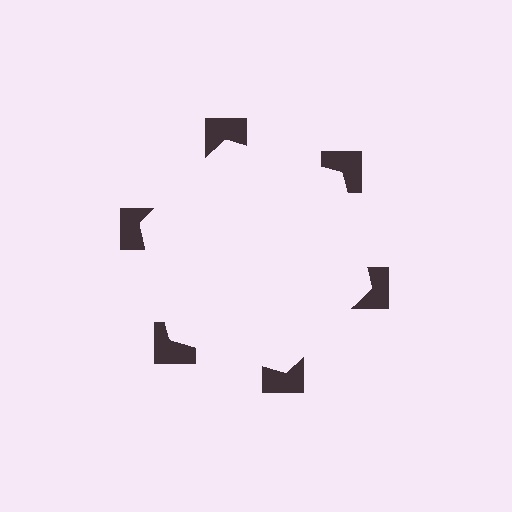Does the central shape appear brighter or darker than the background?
It typically appears slightly brighter than the background, even though no actual brightness change is drawn.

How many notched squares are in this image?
There are 6 — one at each vertex of the illusory hexagon.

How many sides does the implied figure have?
6 sides.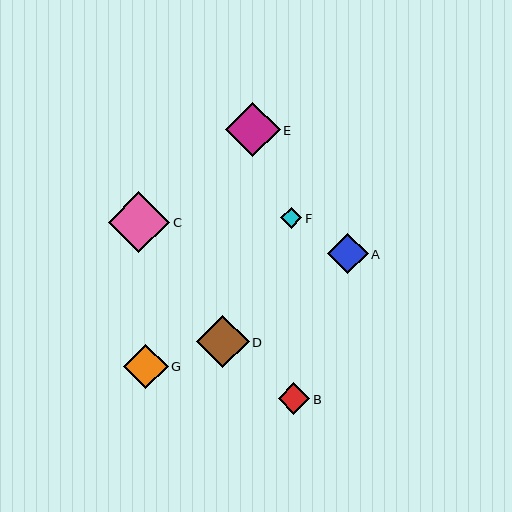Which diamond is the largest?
Diamond C is the largest with a size of approximately 61 pixels.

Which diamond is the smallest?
Diamond F is the smallest with a size of approximately 21 pixels.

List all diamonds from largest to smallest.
From largest to smallest: C, E, D, G, A, B, F.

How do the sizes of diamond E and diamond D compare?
Diamond E and diamond D are approximately the same size.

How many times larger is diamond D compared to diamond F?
Diamond D is approximately 2.5 times the size of diamond F.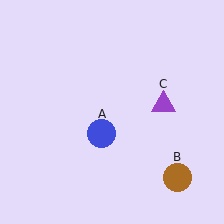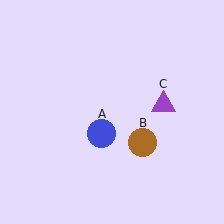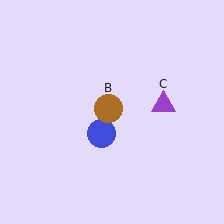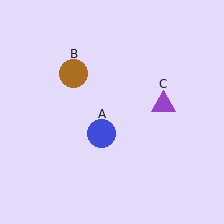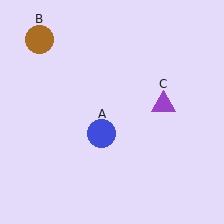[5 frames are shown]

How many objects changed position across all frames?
1 object changed position: brown circle (object B).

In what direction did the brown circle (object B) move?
The brown circle (object B) moved up and to the left.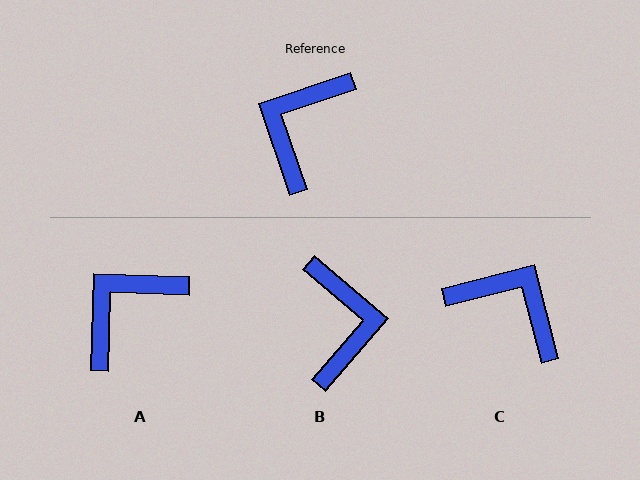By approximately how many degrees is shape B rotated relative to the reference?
Approximately 149 degrees clockwise.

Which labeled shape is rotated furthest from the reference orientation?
B, about 149 degrees away.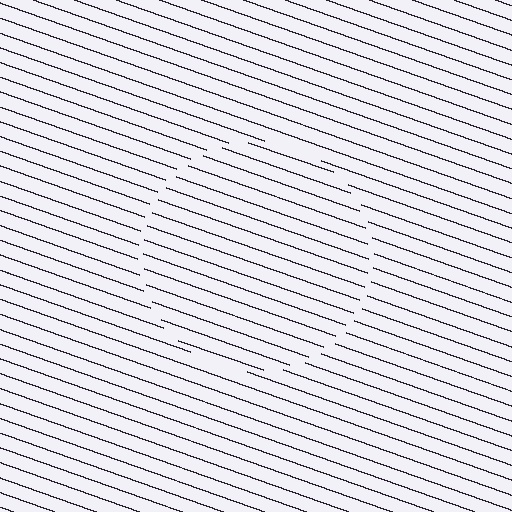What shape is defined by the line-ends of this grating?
An illusory circle. The interior of the shape contains the same grating, shifted by half a period — the contour is defined by the phase discontinuity where line-ends from the inner and outer gratings abut.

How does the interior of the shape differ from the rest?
The interior of the shape contains the same grating, shifted by half a period — the contour is defined by the phase discontinuity where line-ends from the inner and outer gratings abut.